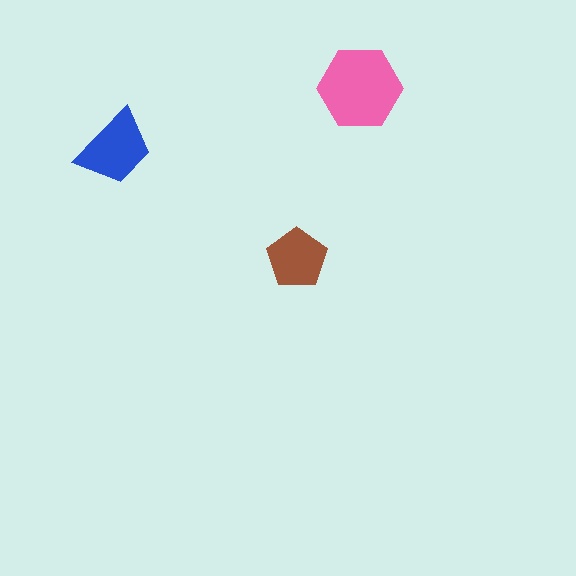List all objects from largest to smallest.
The pink hexagon, the blue trapezoid, the brown pentagon.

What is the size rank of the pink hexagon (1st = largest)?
1st.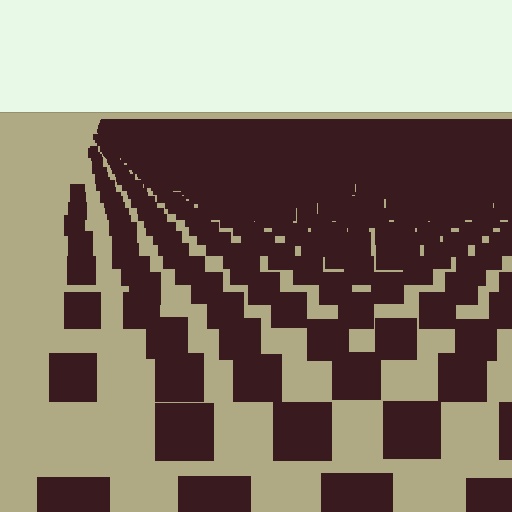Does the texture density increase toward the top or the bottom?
Density increases toward the top.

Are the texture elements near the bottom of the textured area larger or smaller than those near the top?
Larger. Near the bottom, elements are closer to the viewer and appear at a bigger on-screen size.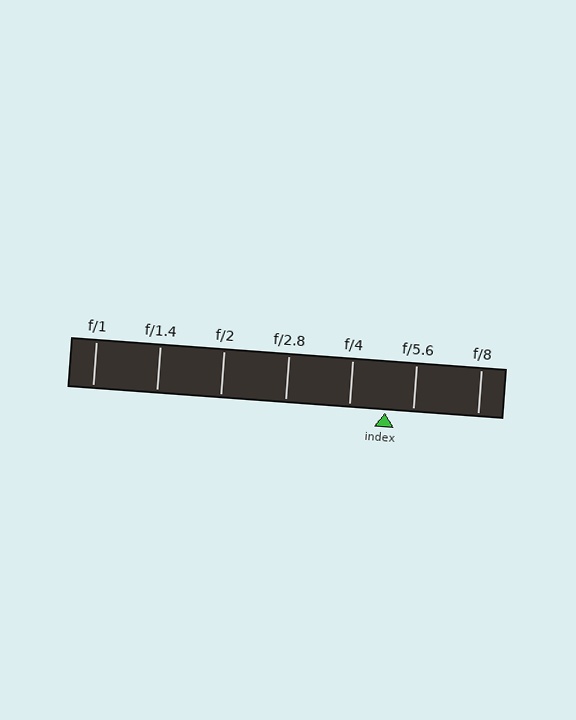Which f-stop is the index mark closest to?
The index mark is closest to f/5.6.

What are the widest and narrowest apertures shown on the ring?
The widest aperture shown is f/1 and the narrowest is f/8.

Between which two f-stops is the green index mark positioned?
The index mark is between f/4 and f/5.6.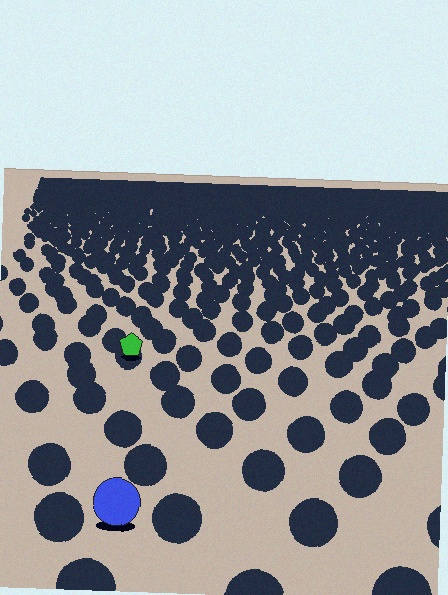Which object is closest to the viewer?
The blue circle is closest. The texture marks near it are larger and more spread out.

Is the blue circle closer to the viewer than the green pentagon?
Yes. The blue circle is closer — you can tell from the texture gradient: the ground texture is coarser near it.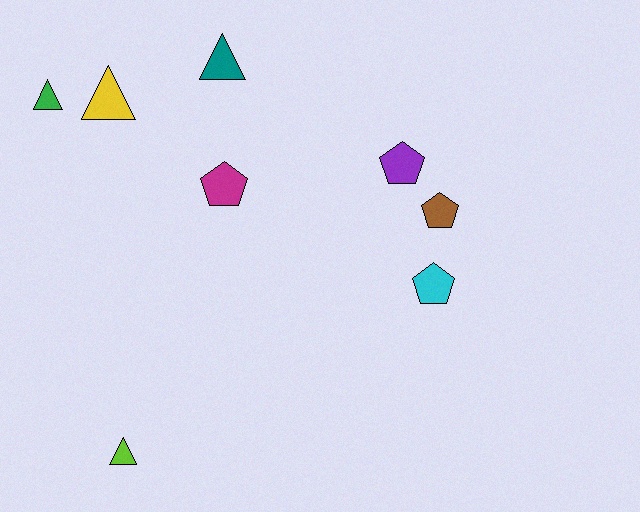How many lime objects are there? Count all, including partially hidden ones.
There is 1 lime object.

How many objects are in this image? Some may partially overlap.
There are 8 objects.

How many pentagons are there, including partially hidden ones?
There are 4 pentagons.